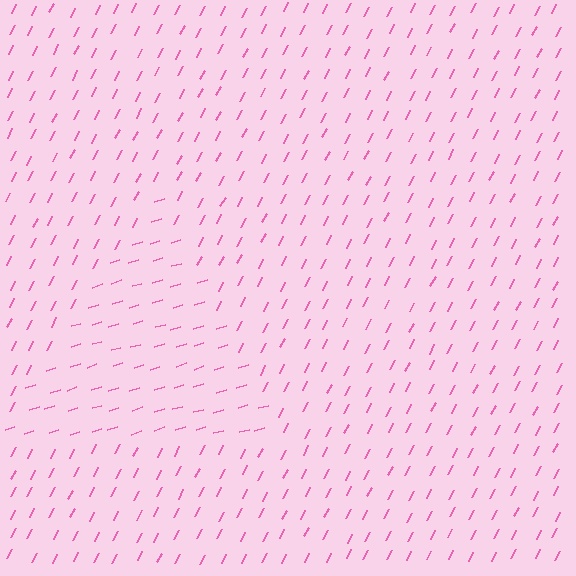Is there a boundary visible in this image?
Yes, there is a texture boundary formed by a change in line orientation.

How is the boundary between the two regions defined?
The boundary is defined purely by a change in line orientation (approximately 45 degrees difference). All lines are the same color and thickness.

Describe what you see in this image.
The image is filled with small pink line segments. A triangle region in the image has lines oriented differently from the surrounding lines, creating a visible texture boundary.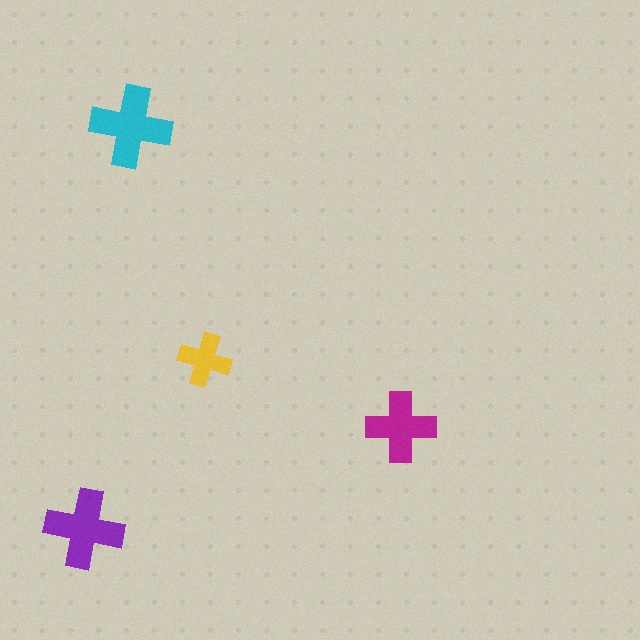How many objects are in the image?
There are 4 objects in the image.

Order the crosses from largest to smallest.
the cyan one, the purple one, the magenta one, the yellow one.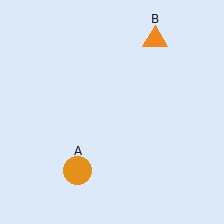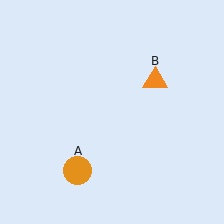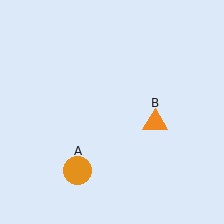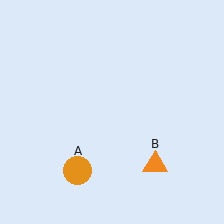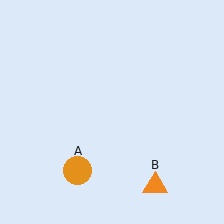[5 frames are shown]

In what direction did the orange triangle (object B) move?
The orange triangle (object B) moved down.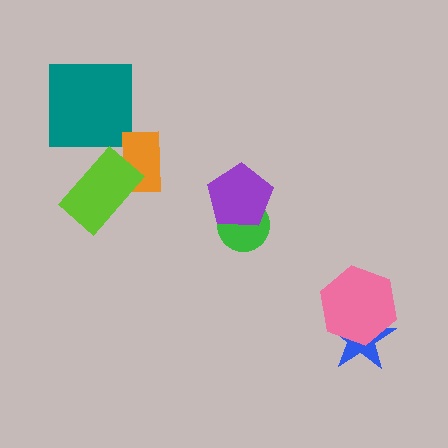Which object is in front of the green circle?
The purple pentagon is in front of the green circle.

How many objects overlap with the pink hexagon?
1 object overlaps with the pink hexagon.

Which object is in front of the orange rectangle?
The lime rectangle is in front of the orange rectangle.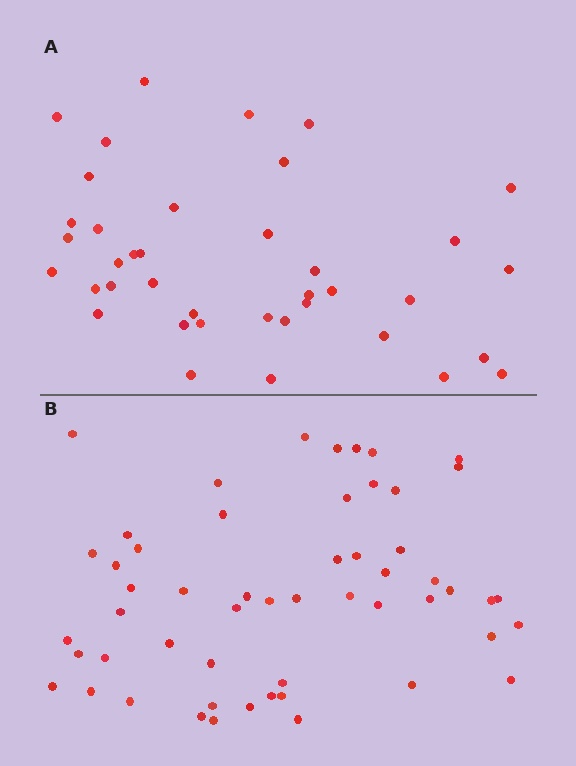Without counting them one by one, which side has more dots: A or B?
Region B (the bottom region) has more dots.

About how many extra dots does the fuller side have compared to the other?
Region B has approximately 15 more dots than region A.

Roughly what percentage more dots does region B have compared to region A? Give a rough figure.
About 40% more.